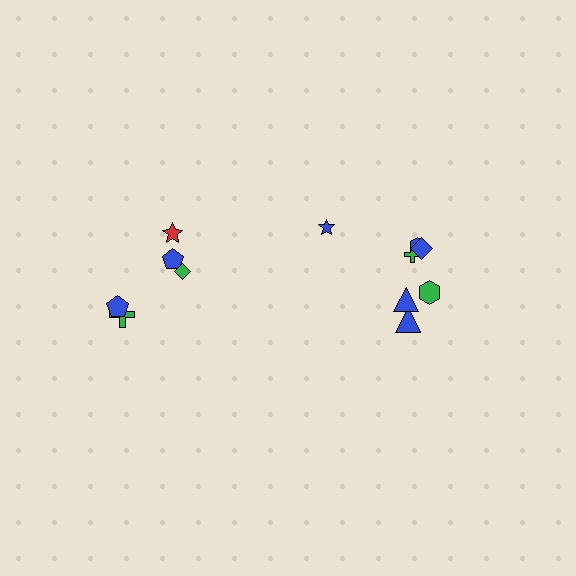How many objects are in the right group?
There are 7 objects.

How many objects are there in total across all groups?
There are 12 objects.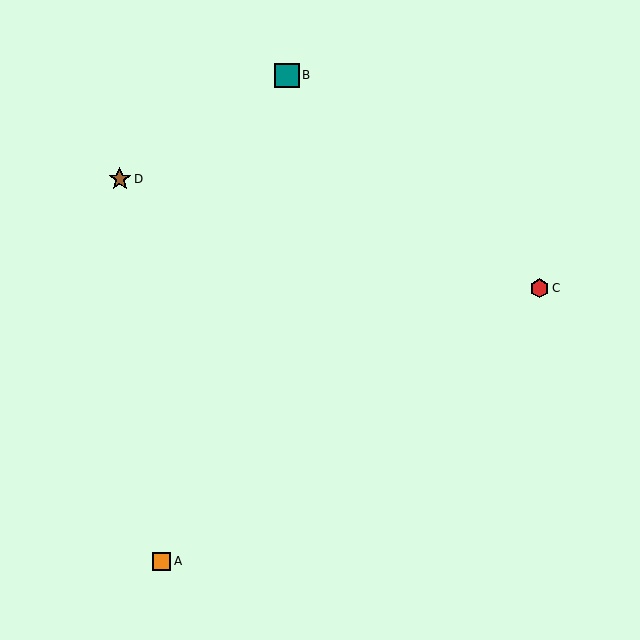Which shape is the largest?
The teal square (labeled B) is the largest.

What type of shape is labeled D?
Shape D is a brown star.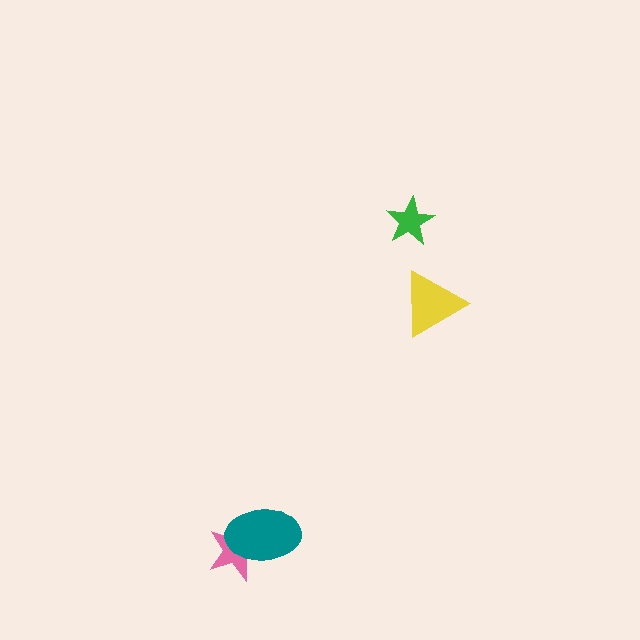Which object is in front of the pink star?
The teal ellipse is in front of the pink star.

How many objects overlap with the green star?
0 objects overlap with the green star.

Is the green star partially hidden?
No, no other shape covers it.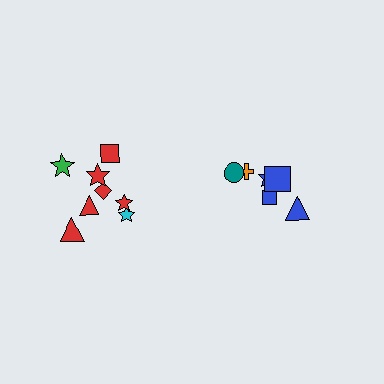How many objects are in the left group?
There are 8 objects.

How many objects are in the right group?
There are 6 objects.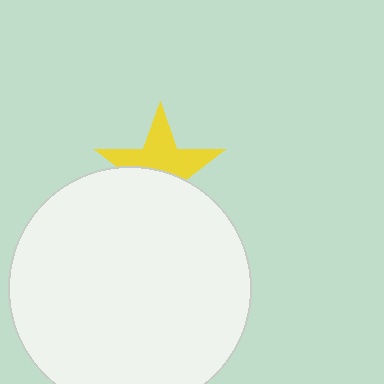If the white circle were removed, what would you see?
You would see the complete yellow star.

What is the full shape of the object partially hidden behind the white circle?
The partially hidden object is a yellow star.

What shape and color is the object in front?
The object in front is a white circle.